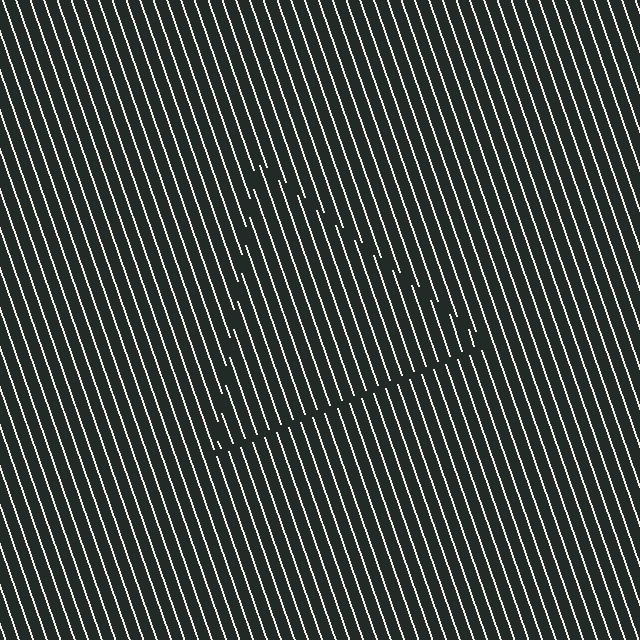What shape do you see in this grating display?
An illusory triangle. The interior of the shape contains the same grating, shifted by half a period — the contour is defined by the phase discontinuity where line-ends from the inner and outer gratings abut.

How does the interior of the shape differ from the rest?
The interior of the shape contains the same grating, shifted by half a period — the contour is defined by the phase discontinuity where line-ends from the inner and outer gratings abut.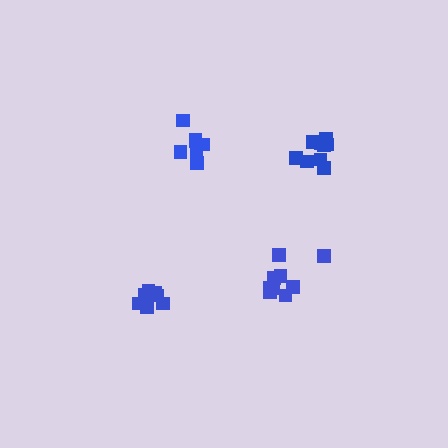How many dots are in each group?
Group 1: 9 dots, Group 2: 7 dots, Group 3: 7 dots, Group 4: 9 dots (32 total).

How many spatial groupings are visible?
There are 4 spatial groupings.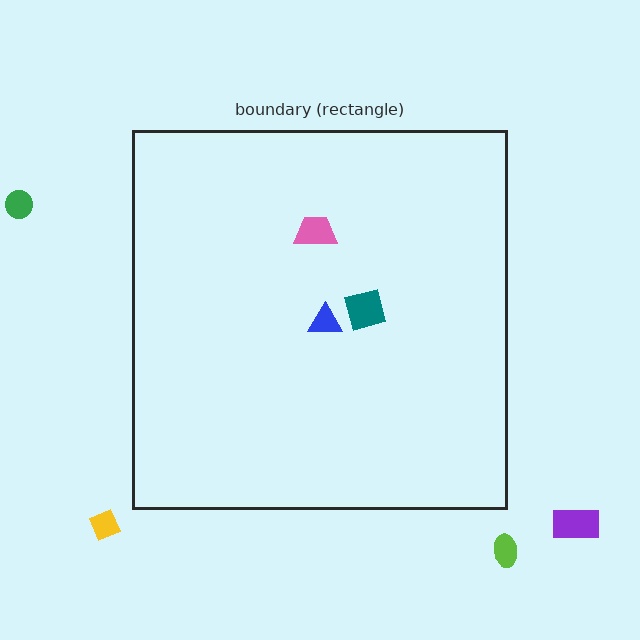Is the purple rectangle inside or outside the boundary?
Outside.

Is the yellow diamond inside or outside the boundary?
Outside.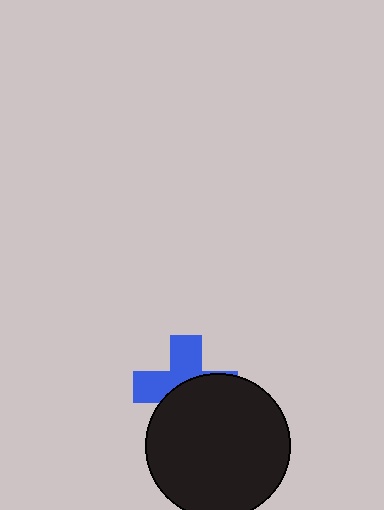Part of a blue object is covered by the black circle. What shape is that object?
It is a cross.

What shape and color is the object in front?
The object in front is a black circle.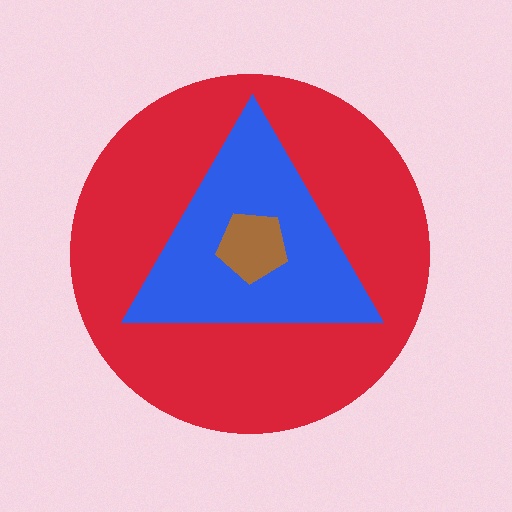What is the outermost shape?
The red circle.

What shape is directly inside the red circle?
The blue triangle.